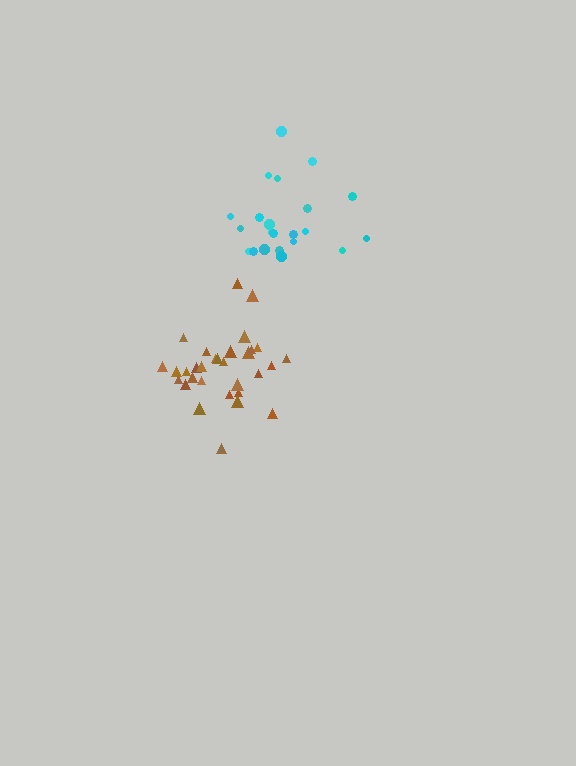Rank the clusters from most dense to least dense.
brown, cyan.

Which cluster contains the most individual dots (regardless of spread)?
Brown (31).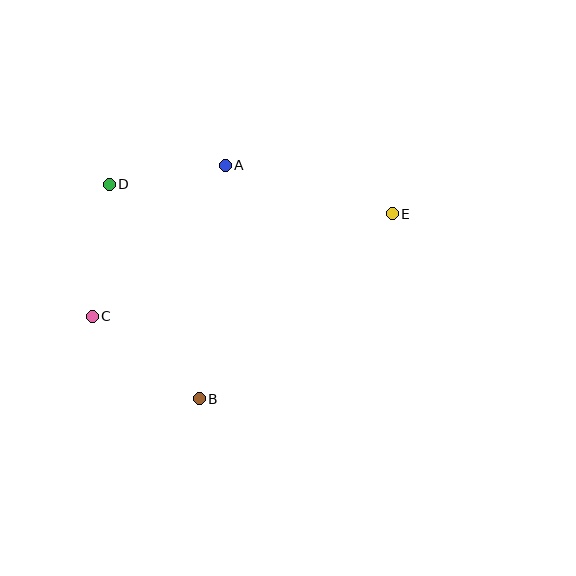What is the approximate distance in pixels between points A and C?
The distance between A and C is approximately 201 pixels.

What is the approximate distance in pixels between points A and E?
The distance between A and E is approximately 174 pixels.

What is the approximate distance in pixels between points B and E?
The distance between B and E is approximately 267 pixels.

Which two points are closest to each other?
Points A and D are closest to each other.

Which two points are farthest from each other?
Points C and E are farthest from each other.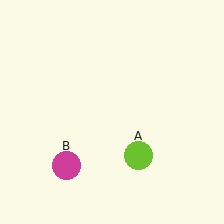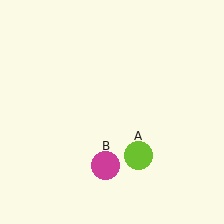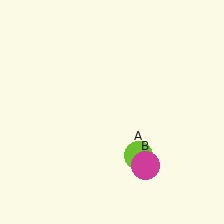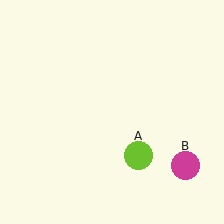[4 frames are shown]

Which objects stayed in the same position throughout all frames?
Lime circle (object A) remained stationary.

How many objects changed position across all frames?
1 object changed position: magenta circle (object B).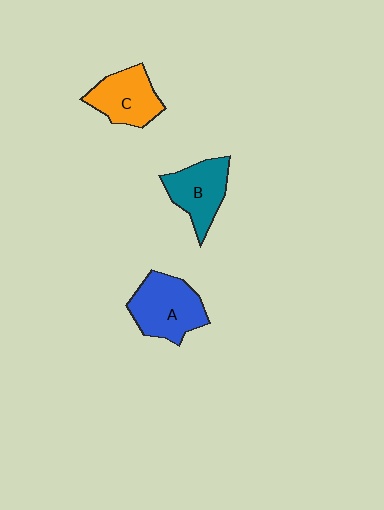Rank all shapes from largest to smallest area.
From largest to smallest: A (blue), B (teal), C (orange).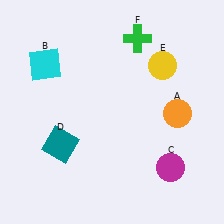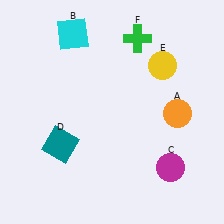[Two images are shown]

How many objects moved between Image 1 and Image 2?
1 object moved between the two images.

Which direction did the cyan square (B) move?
The cyan square (B) moved up.